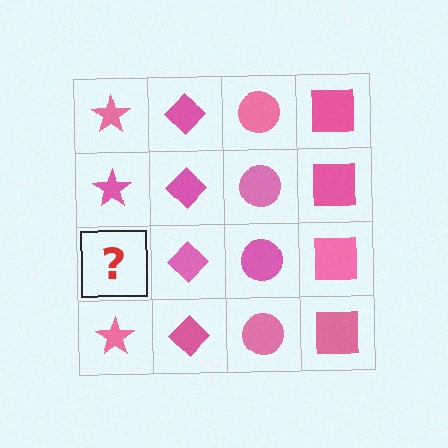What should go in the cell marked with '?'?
The missing cell should contain a pink star.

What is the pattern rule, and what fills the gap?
The rule is that each column has a consistent shape. The gap should be filled with a pink star.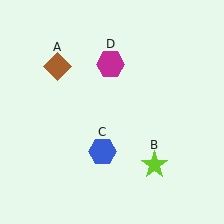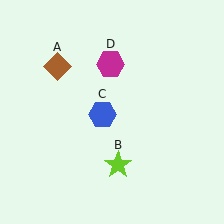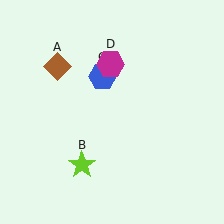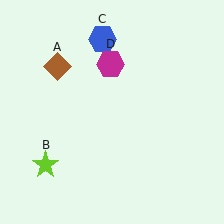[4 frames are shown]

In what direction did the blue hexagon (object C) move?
The blue hexagon (object C) moved up.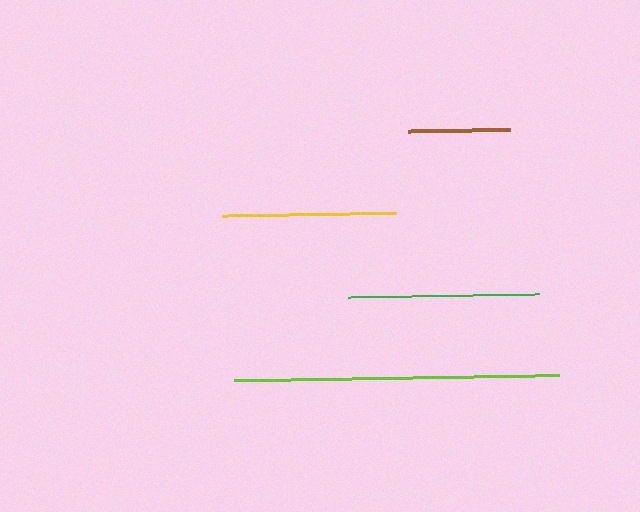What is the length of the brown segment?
The brown segment is approximately 102 pixels long.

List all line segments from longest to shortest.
From longest to shortest: lime, green, yellow, brown.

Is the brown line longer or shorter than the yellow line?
The yellow line is longer than the brown line.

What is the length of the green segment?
The green segment is approximately 191 pixels long.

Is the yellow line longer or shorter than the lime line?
The lime line is longer than the yellow line.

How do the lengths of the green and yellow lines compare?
The green and yellow lines are approximately the same length.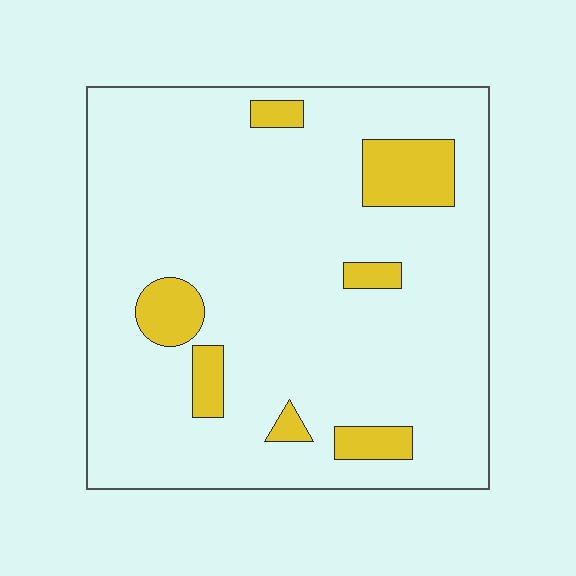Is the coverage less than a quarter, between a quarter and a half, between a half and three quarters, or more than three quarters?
Less than a quarter.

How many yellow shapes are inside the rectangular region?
7.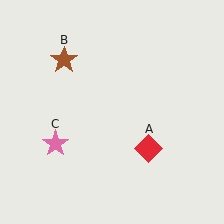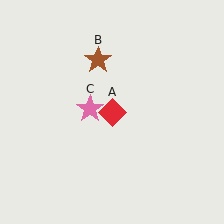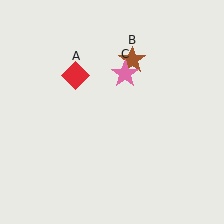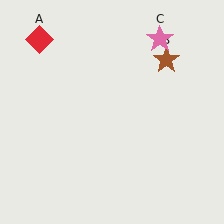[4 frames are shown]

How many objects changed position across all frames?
3 objects changed position: red diamond (object A), brown star (object B), pink star (object C).